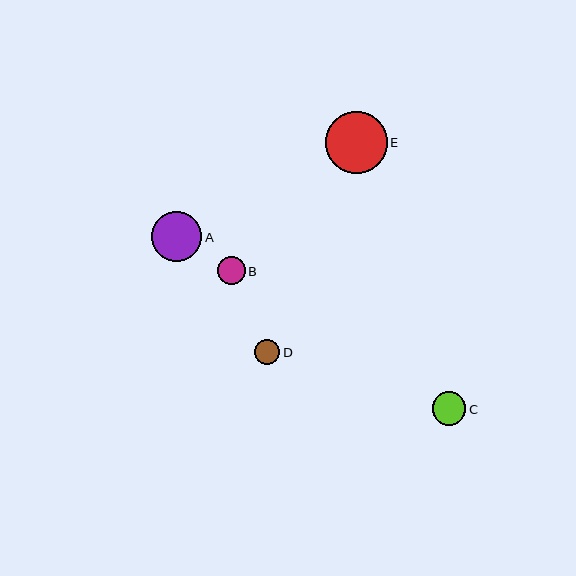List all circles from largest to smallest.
From largest to smallest: E, A, C, B, D.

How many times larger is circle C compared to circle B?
Circle C is approximately 1.2 times the size of circle B.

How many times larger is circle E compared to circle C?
Circle E is approximately 1.9 times the size of circle C.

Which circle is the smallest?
Circle D is the smallest with a size of approximately 26 pixels.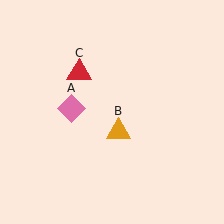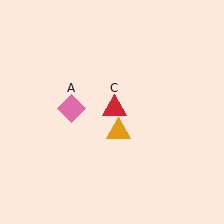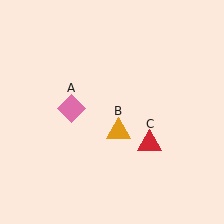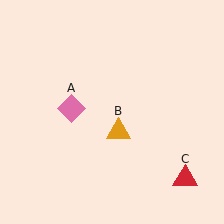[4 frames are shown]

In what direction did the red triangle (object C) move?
The red triangle (object C) moved down and to the right.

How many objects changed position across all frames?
1 object changed position: red triangle (object C).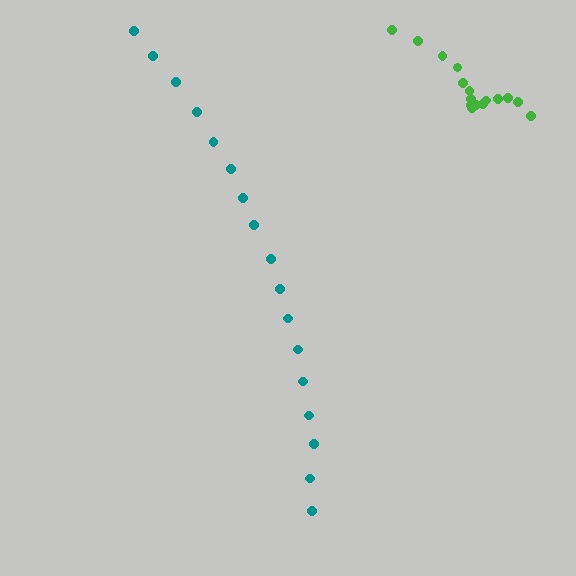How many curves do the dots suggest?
There are 2 distinct paths.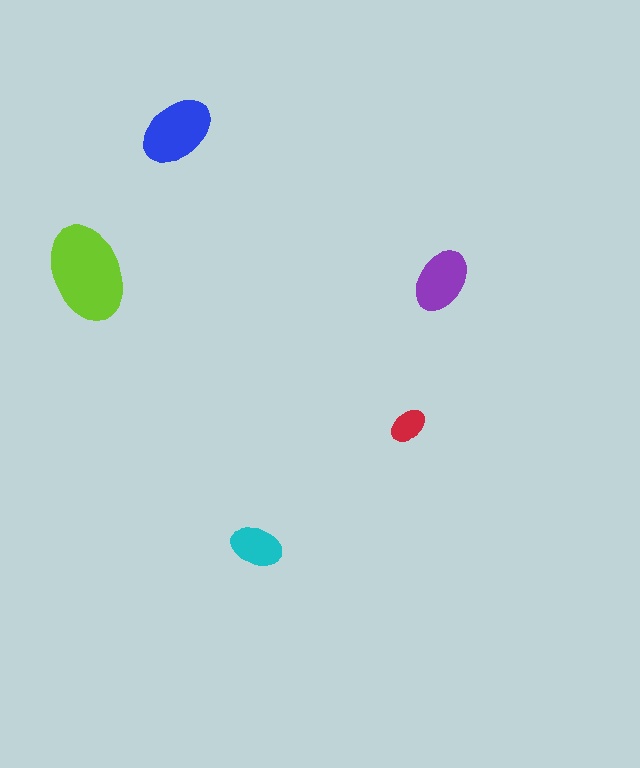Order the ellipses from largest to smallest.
the lime one, the blue one, the purple one, the cyan one, the red one.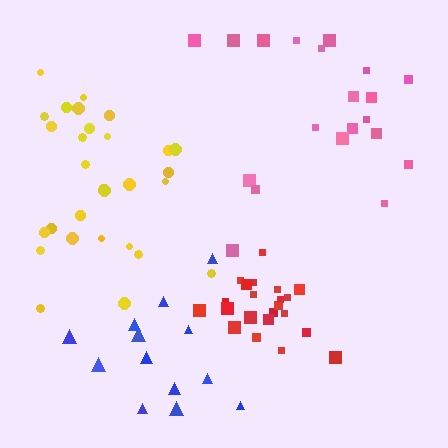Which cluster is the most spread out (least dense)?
Pink.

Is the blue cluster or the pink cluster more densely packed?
Blue.